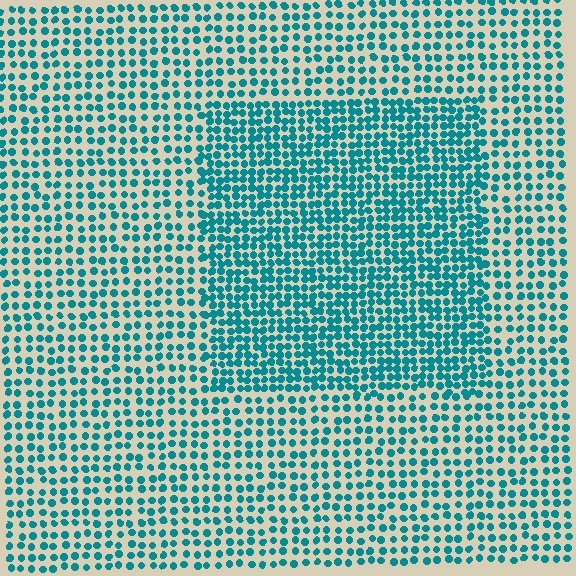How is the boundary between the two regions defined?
The boundary is defined by a change in element density (approximately 1.7x ratio). All elements are the same color, size, and shape.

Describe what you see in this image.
The image contains small teal elements arranged at two different densities. A rectangle-shaped region is visible where the elements are more densely packed than the surrounding area.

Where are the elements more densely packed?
The elements are more densely packed inside the rectangle boundary.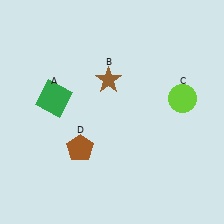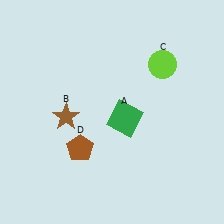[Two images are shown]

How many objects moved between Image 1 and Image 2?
3 objects moved between the two images.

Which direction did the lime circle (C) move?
The lime circle (C) moved up.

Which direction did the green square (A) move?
The green square (A) moved right.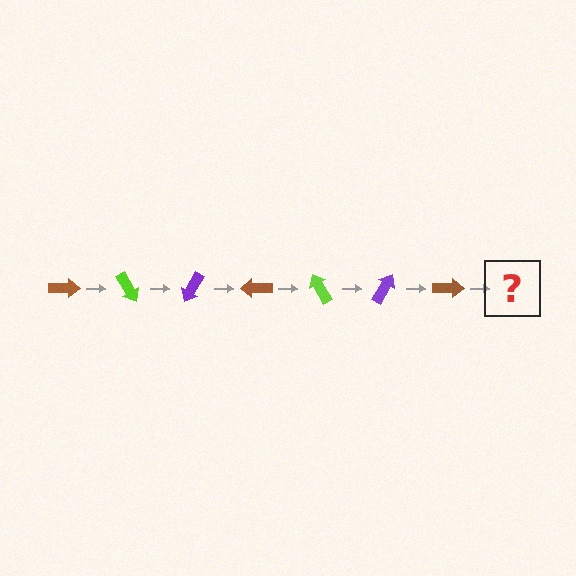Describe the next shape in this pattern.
It should be a lime arrow, rotated 420 degrees from the start.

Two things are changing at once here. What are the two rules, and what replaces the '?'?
The two rules are that it rotates 60 degrees each step and the color cycles through brown, lime, and purple. The '?' should be a lime arrow, rotated 420 degrees from the start.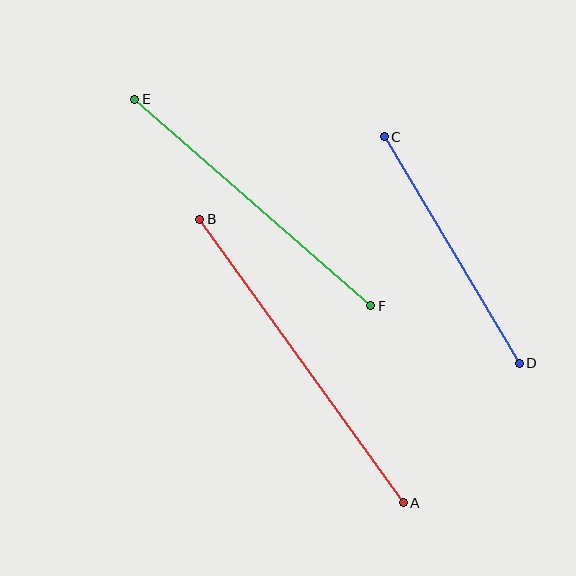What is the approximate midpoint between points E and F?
The midpoint is at approximately (253, 203) pixels.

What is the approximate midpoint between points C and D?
The midpoint is at approximately (452, 250) pixels.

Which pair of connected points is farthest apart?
Points A and B are farthest apart.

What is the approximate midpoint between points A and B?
The midpoint is at approximately (301, 361) pixels.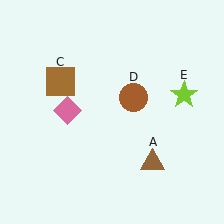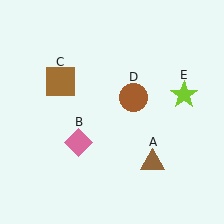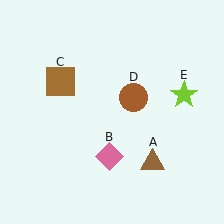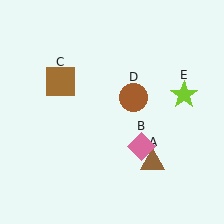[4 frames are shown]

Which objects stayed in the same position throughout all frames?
Brown triangle (object A) and brown square (object C) and brown circle (object D) and lime star (object E) remained stationary.